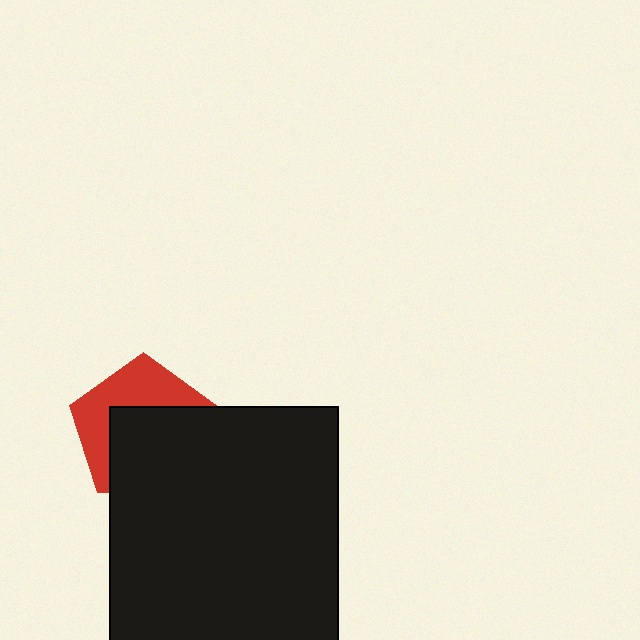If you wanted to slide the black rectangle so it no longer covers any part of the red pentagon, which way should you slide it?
Slide it down — that is the most direct way to separate the two shapes.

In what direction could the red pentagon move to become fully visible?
The red pentagon could move up. That would shift it out from behind the black rectangle entirely.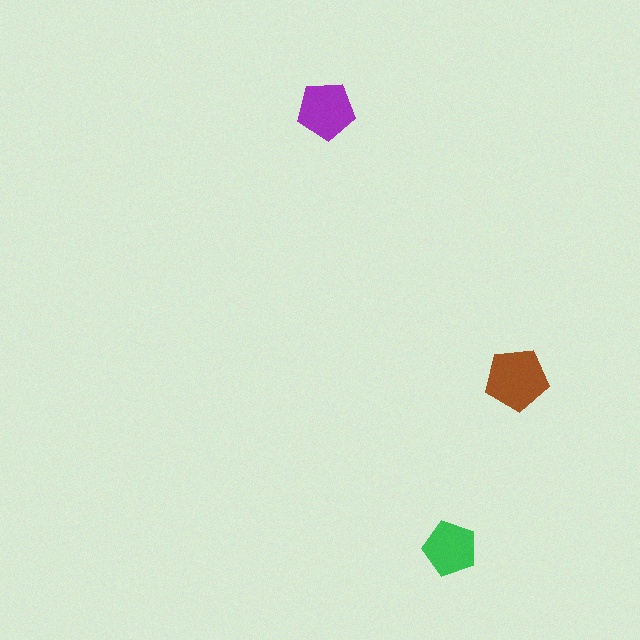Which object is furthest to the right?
The brown pentagon is rightmost.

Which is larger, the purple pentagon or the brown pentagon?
The brown one.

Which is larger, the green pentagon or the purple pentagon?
The purple one.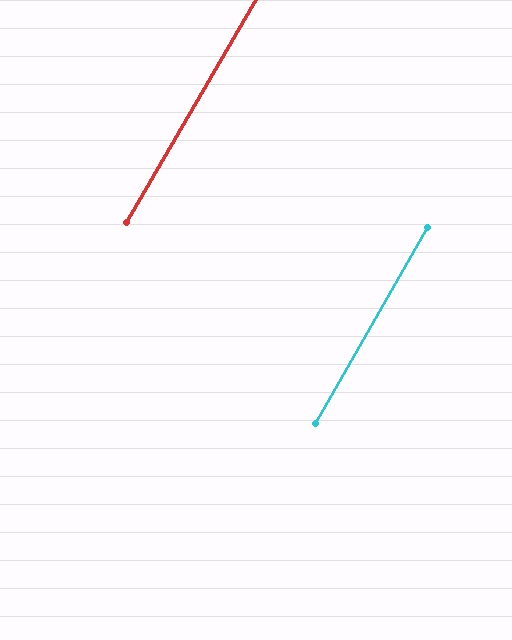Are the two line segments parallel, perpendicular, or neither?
Parallel — their directions differ by only 0.1°.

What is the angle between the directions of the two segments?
Approximately 0 degrees.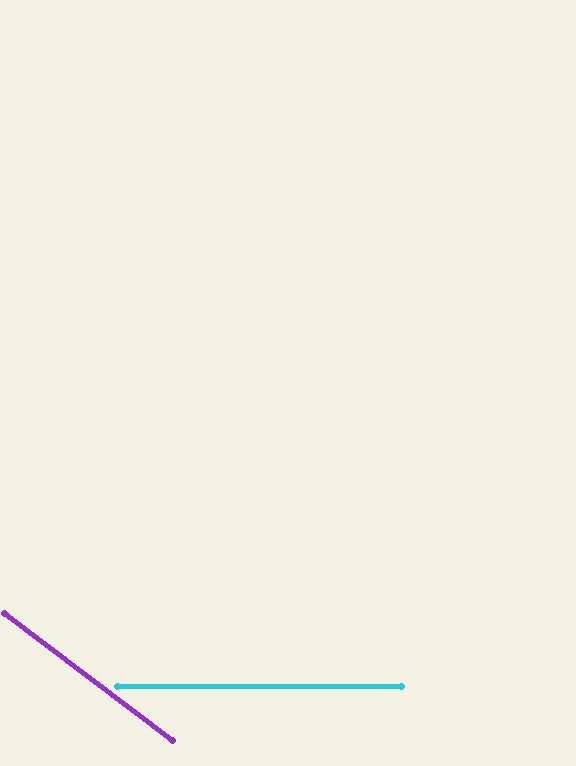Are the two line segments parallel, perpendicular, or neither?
Neither parallel nor perpendicular — they differ by about 37°.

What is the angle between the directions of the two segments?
Approximately 37 degrees.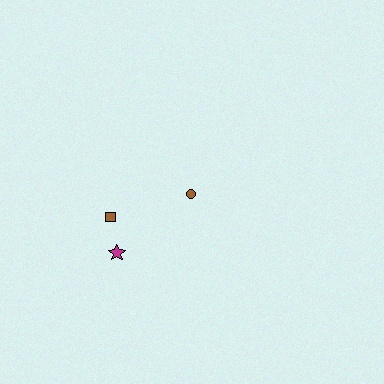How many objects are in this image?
There are 3 objects.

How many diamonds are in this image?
There are no diamonds.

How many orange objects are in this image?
There are no orange objects.